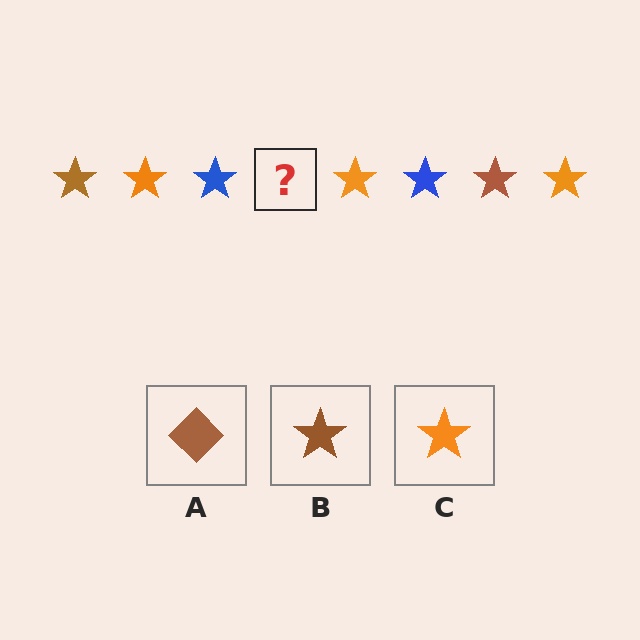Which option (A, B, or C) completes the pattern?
B.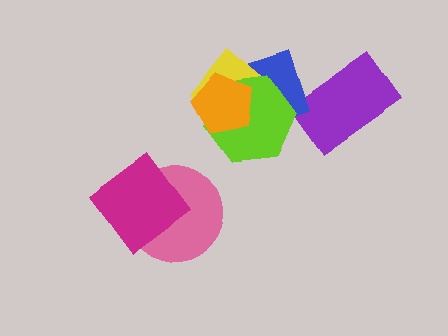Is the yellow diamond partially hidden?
Yes, it is partially covered by another shape.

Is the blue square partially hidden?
Yes, it is partially covered by another shape.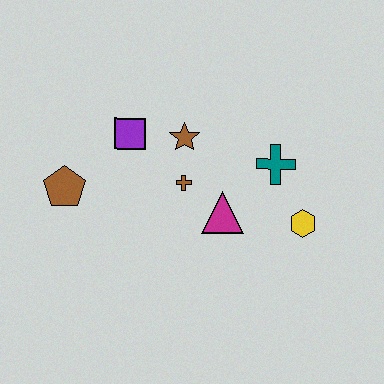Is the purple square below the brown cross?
No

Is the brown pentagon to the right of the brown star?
No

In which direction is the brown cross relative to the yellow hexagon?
The brown cross is to the left of the yellow hexagon.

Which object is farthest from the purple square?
The yellow hexagon is farthest from the purple square.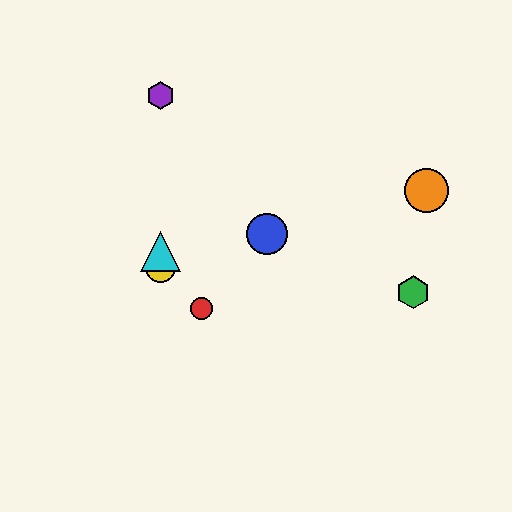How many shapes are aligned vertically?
3 shapes (the yellow circle, the purple hexagon, the cyan triangle) are aligned vertically.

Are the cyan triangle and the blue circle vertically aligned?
No, the cyan triangle is at x≈160 and the blue circle is at x≈267.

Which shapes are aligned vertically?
The yellow circle, the purple hexagon, the cyan triangle are aligned vertically.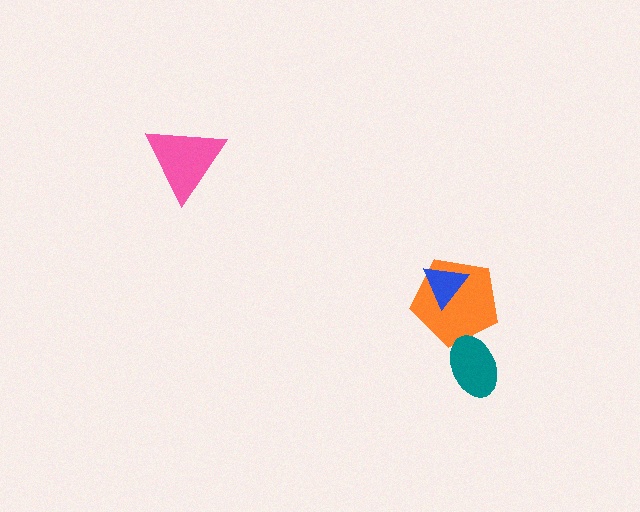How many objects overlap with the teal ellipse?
1 object overlaps with the teal ellipse.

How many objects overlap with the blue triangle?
1 object overlaps with the blue triangle.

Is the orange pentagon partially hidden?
Yes, it is partially covered by another shape.